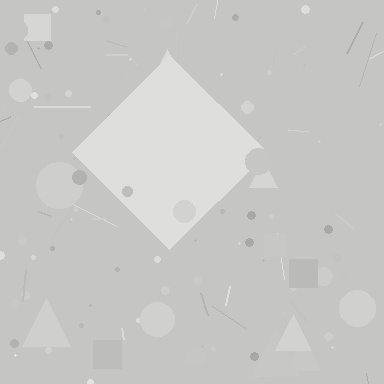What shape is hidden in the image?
A diamond is hidden in the image.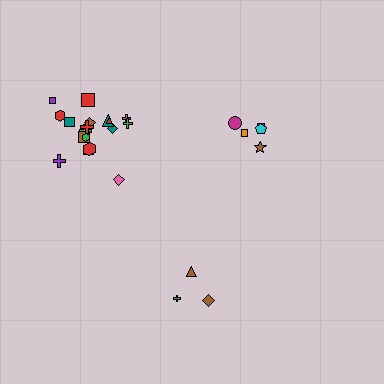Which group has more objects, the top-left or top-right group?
The top-left group.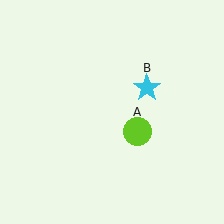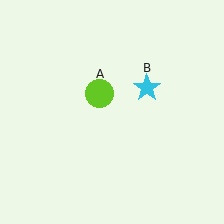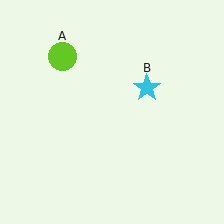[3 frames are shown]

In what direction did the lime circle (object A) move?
The lime circle (object A) moved up and to the left.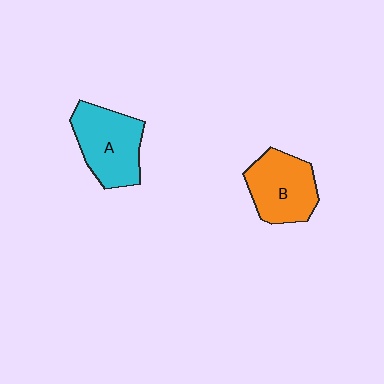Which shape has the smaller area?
Shape B (orange).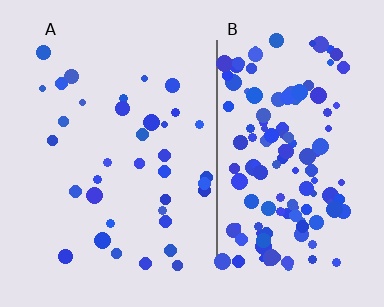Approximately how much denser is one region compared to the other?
Approximately 3.8× — region B over region A.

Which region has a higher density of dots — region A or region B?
B (the right).